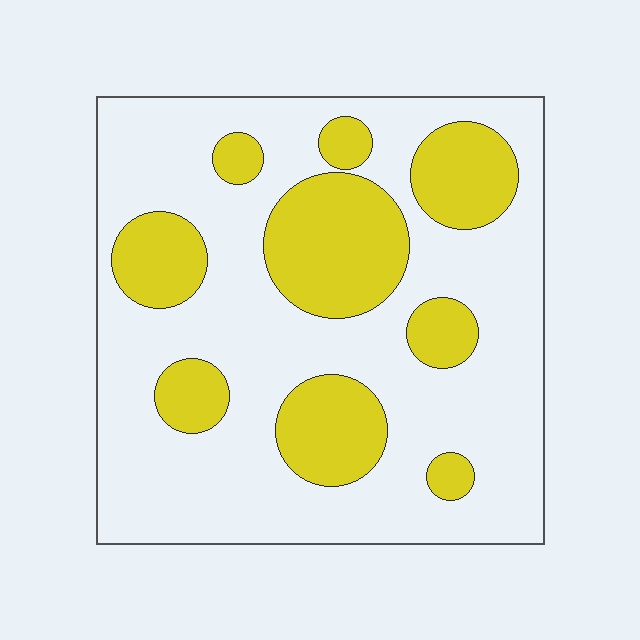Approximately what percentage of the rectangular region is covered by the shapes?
Approximately 30%.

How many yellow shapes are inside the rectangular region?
9.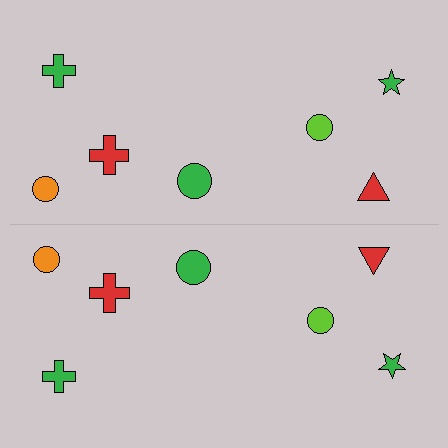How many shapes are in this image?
There are 14 shapes in this image.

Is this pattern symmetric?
Yes, this pattern has bilateral (reflection) symmetry.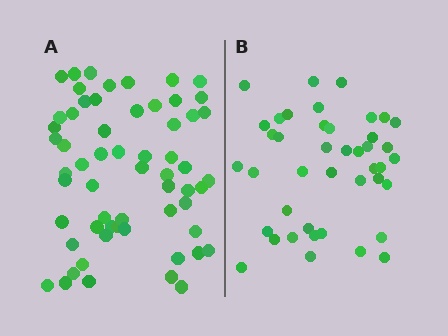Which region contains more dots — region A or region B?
Region A (the left region) has more dots.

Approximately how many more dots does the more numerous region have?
Region A has approximately 20 more dots than region B.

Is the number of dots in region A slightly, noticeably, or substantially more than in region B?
Region A has noticeably more, but not dramatically so. The ratio is roughly 1.4 to 1.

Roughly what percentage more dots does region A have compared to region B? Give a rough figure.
About 45% more.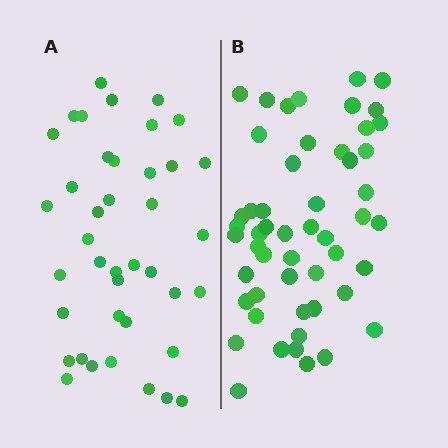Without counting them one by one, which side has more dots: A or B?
Region B (the right region) has more dots.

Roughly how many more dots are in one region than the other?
Region B has roughly 12 or so more dots than region A.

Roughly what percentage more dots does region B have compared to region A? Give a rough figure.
About 30% more.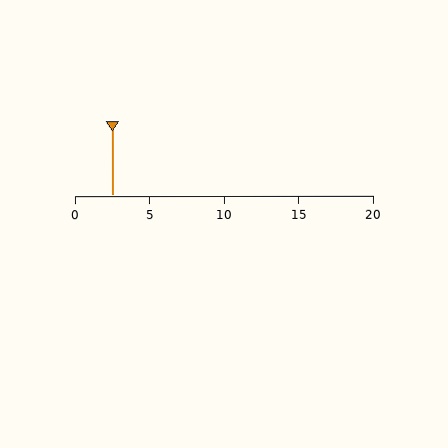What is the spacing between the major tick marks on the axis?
The major ticks are spaced 5 apart.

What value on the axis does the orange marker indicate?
The marker indicates approximately 2.5.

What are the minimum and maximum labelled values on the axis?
The axis runs from 0 to 20.